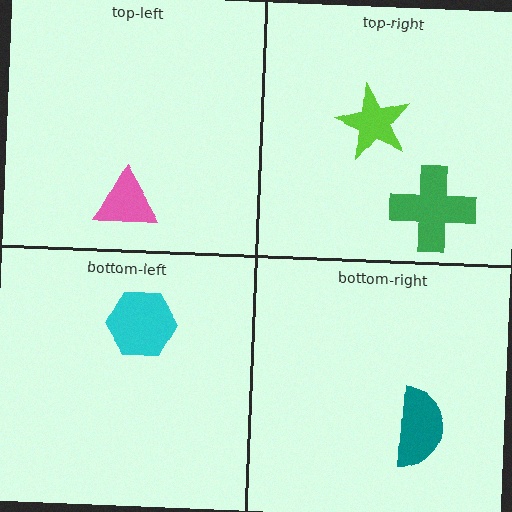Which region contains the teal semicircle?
The bottom-right region.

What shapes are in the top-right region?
The green cross, the lime star.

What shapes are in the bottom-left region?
The cyan hexagon.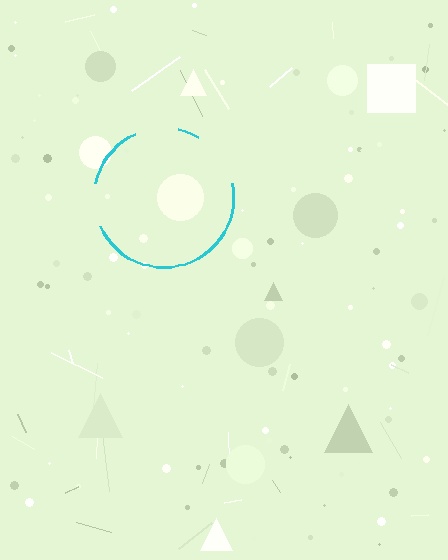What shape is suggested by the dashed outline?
The dashed outline suggests a circle.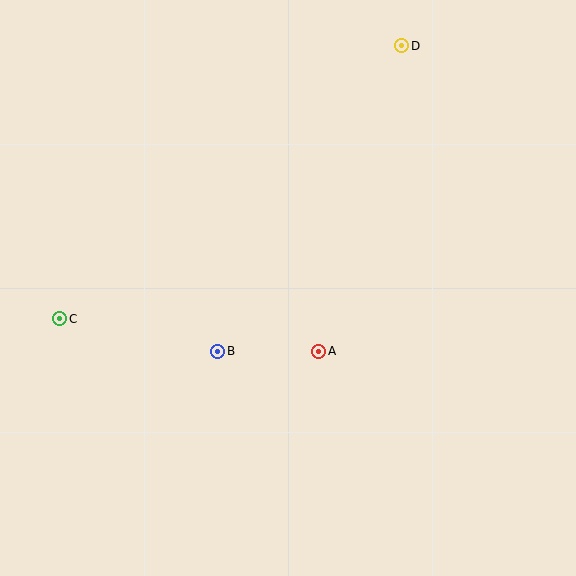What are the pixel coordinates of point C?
Point C is at (60, 319).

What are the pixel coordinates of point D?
Point D is at (402, 46).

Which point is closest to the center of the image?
Point A at (319, 351) is closest to the center.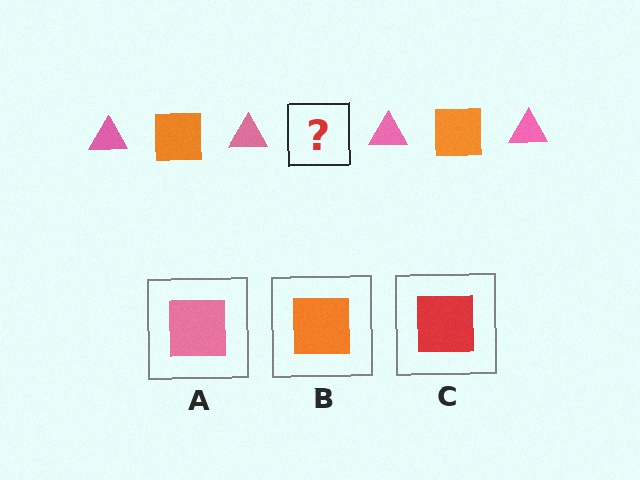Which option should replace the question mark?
Option B.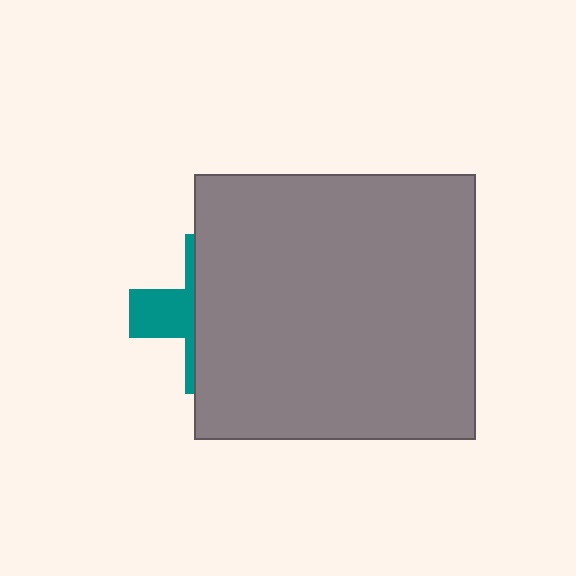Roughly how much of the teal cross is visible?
A small part of it is visible (roughly 30%).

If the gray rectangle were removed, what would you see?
You would see the complete teal cross.